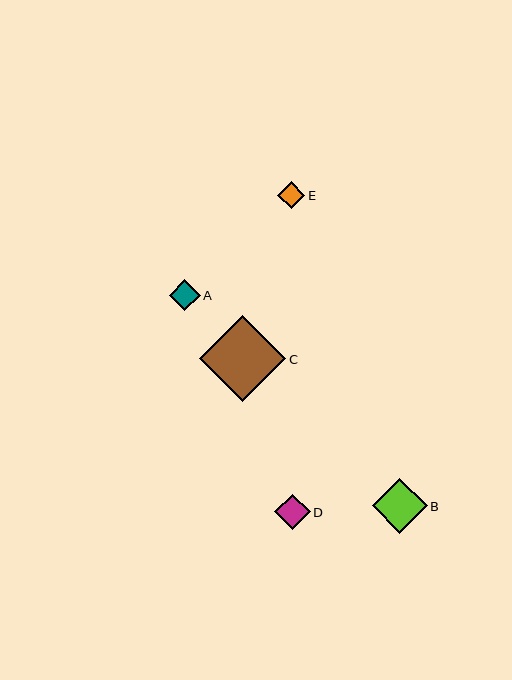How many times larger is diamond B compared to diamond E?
Diamond B is approximately 2.0 times the size of diamond E.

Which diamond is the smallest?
Diamond E is the smallest with a size of approximately 27 pixels.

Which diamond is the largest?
Diamond C is the largest with a size of approximately 86 pixels.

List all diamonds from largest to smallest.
From largest to smallest: C, B, D, A, E.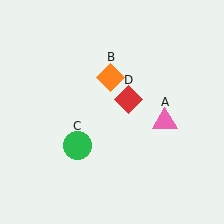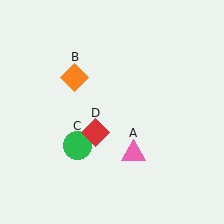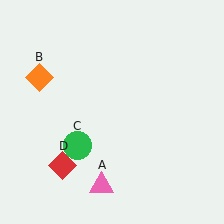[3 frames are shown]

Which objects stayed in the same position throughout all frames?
Green circle (object C) remained stationary.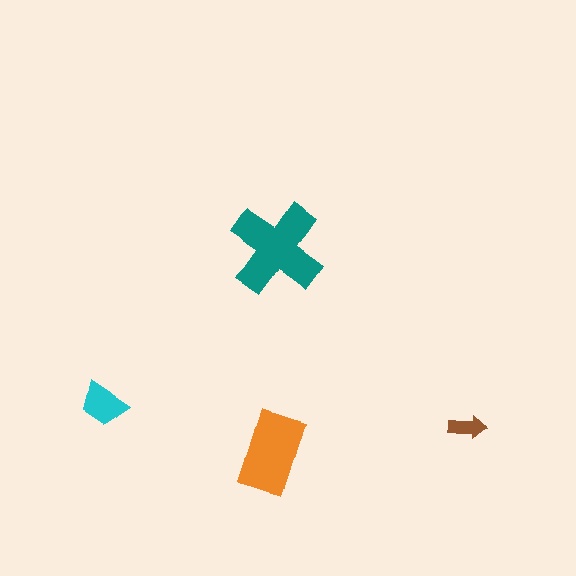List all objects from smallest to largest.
The brown arrow, the cyan trapezoid, the orange rectangle, the teal cross.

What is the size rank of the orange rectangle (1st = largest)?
2nd.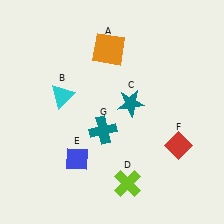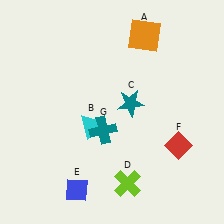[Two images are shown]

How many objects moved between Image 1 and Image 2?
3 objects moved between the two images.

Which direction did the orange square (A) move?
The orange square (A) moved right.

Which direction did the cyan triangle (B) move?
The cyan triangle (B) moved down.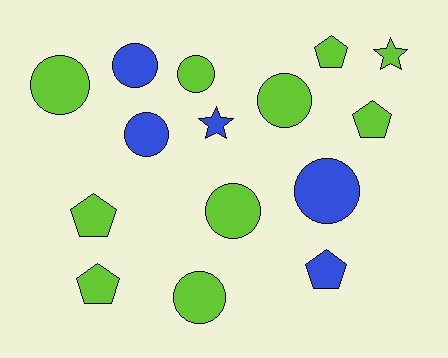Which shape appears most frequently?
Circle, with 8 objects.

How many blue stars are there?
There is 1 blue star.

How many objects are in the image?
There are 15 objects.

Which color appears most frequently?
Lime, with 10 objects.